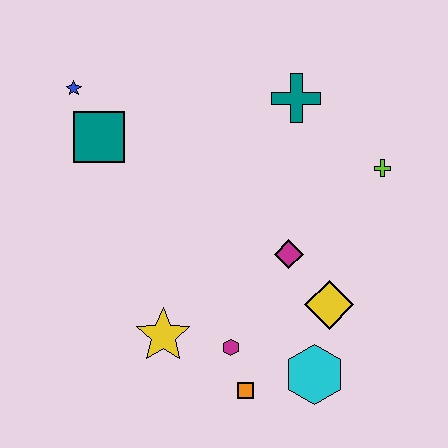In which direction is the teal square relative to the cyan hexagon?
The teal square is above the cyan hexagon.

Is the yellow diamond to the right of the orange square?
Yes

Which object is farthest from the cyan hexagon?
The blue star is farthest from the cyan hexagon.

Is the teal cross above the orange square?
Yes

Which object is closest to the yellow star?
The magenta hexagon is closest to the yellow star.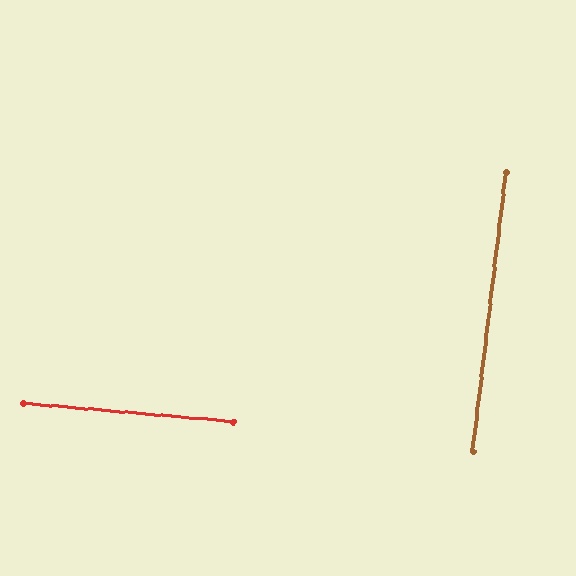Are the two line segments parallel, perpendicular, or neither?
Perpendicular — they meet at approximately 88°.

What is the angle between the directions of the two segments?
Approximately 88 degrees.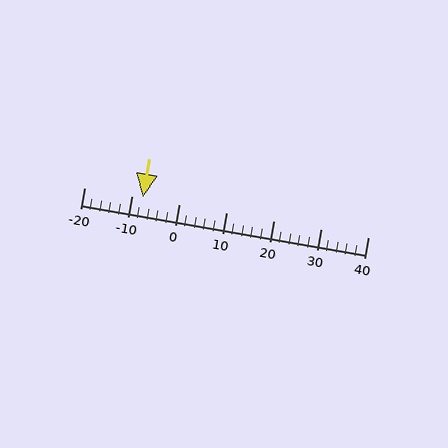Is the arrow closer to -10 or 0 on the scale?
The arrow is closer to -10.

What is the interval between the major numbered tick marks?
The major tick marks are spaced 10 units apart.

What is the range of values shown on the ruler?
The ruler shows values from -20 to 40.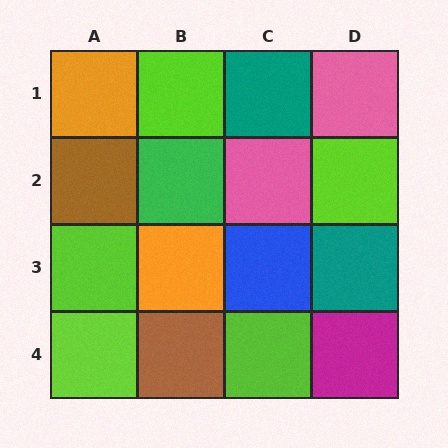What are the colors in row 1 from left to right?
Orange, lime, teal, pink.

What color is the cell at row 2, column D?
Lime.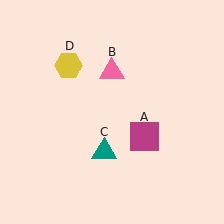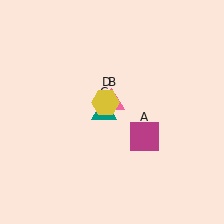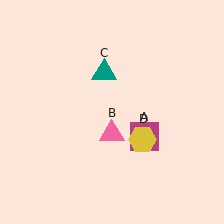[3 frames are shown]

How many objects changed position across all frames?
3 objects changed position: pink triangle (object B), teal triangle (object C), yellow hexagon (object D).